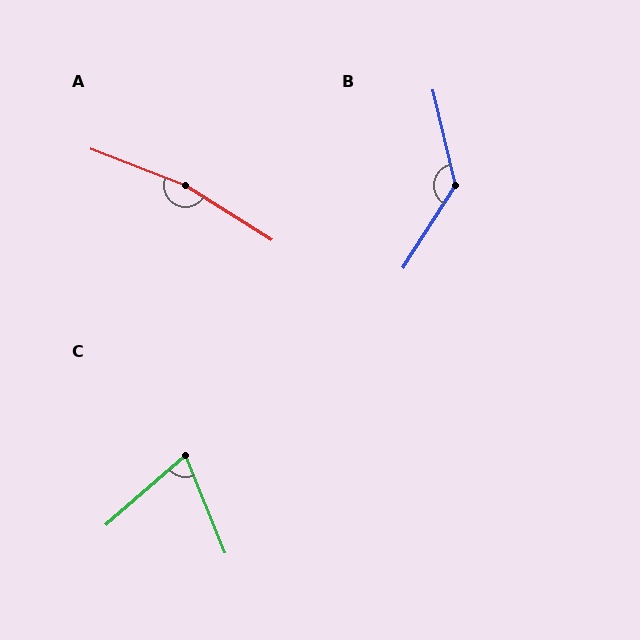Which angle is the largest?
A, at approximately 169 degrees.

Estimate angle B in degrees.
Approximately 134 degrees.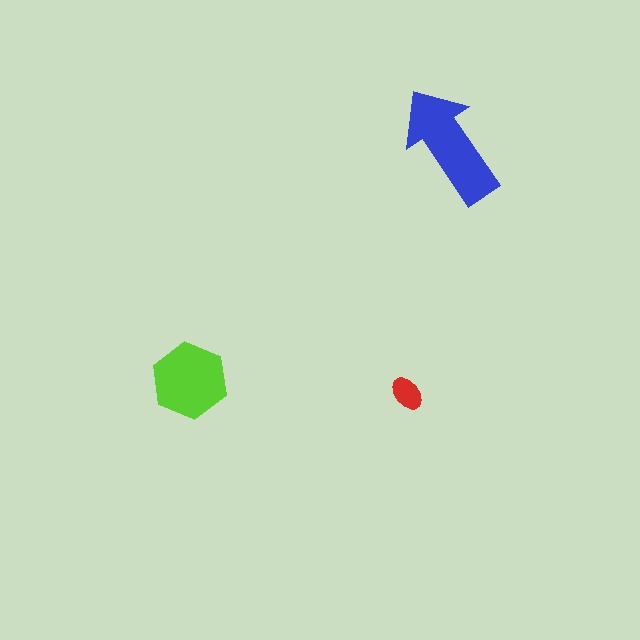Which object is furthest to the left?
The lime hexagon is leftmost.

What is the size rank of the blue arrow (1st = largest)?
1st.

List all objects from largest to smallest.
The blue arrow, the lime hexagon, the red ellipse.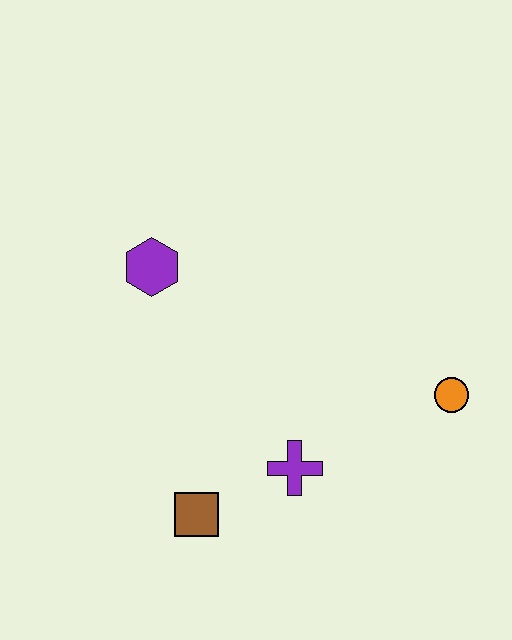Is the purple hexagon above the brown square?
Yes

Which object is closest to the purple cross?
The brown square is closest to the purple cross.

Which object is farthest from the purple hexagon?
The orange circle is farthest from the purple hexagon.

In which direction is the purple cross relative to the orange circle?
The purple cross is to the left of the orange circle.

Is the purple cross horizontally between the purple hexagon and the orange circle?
Yes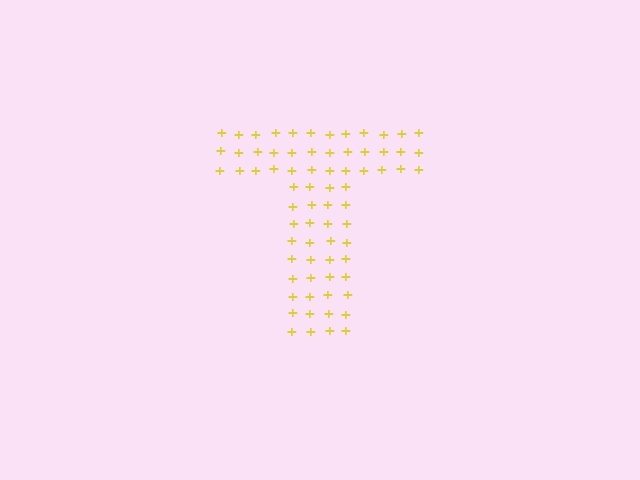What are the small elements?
The small elements are plus signs.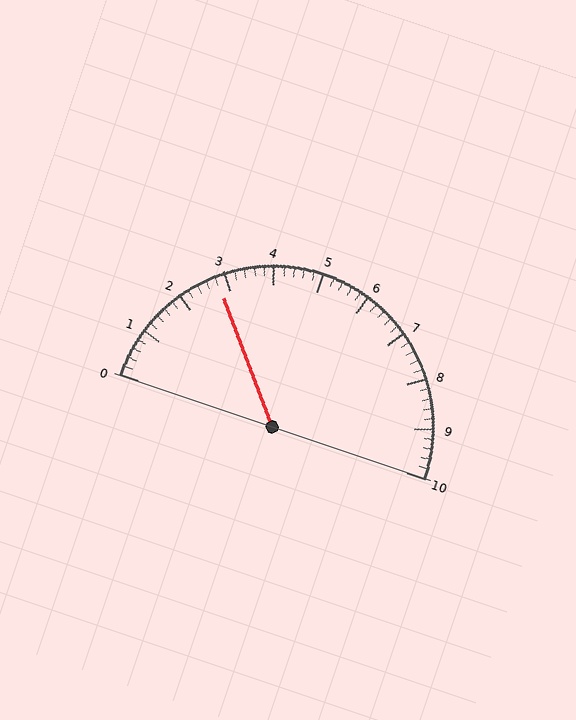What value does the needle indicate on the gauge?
The needle indicates approximately 2.8.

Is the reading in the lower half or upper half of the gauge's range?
The reading is in the lower half of the range (0 to 10).